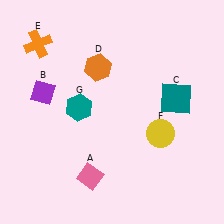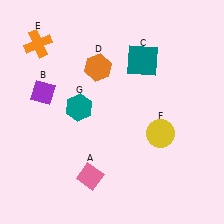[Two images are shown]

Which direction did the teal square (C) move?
The teal square (C) moved up.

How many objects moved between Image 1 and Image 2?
1 object moved between the two images.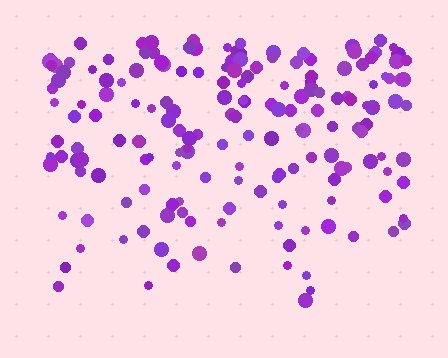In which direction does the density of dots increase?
From bottom to top, with the top side densest.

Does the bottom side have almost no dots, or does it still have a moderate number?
Still a moderate number, just noticeably fewer than the top.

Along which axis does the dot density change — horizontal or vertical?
Vertical.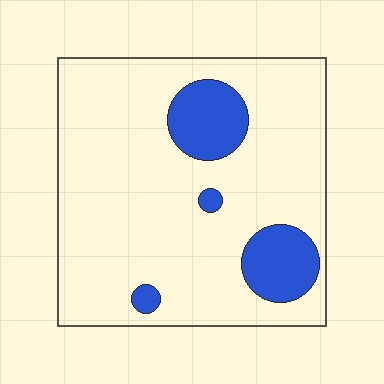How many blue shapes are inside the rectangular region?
4.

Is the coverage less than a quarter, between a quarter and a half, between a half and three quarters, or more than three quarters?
Less than a quarter.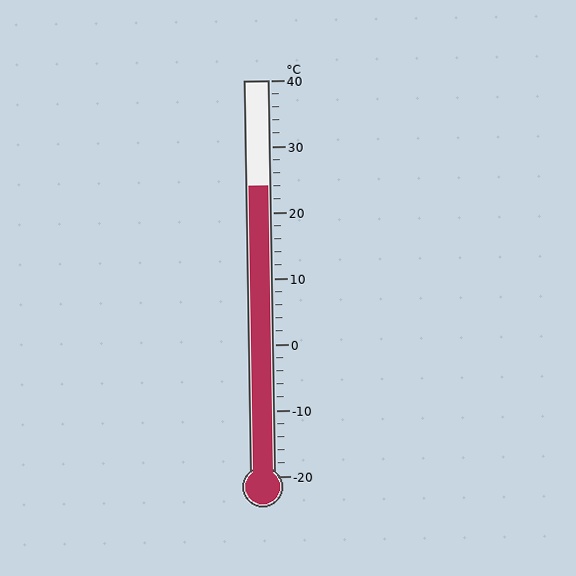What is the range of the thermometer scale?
The thermometer scale ranges from -20°C to 40°C.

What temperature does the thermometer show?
The thermometer shows approximately 24°C.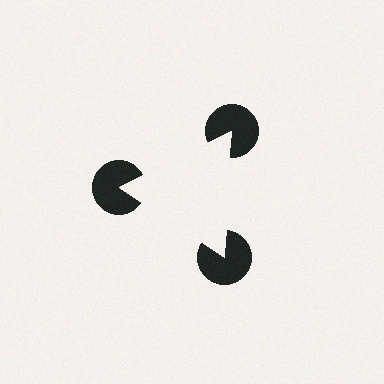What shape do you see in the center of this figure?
An illusory triangle — its edges are inferred from the aligned wedge cuts in the pac-man discs, not physically drawn.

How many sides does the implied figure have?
3 sides.